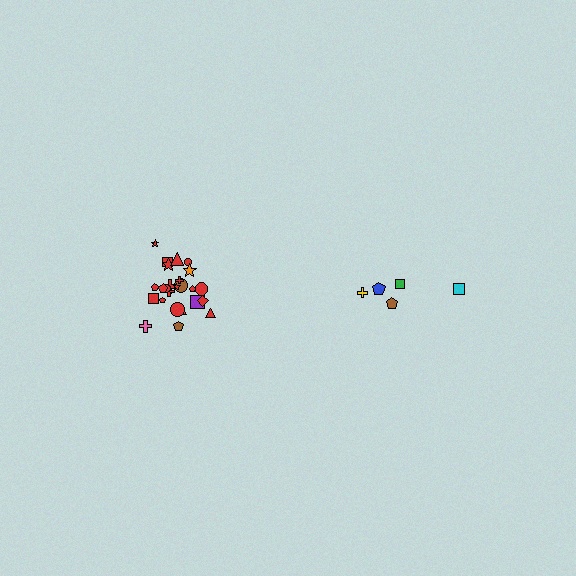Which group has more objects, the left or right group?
The left group.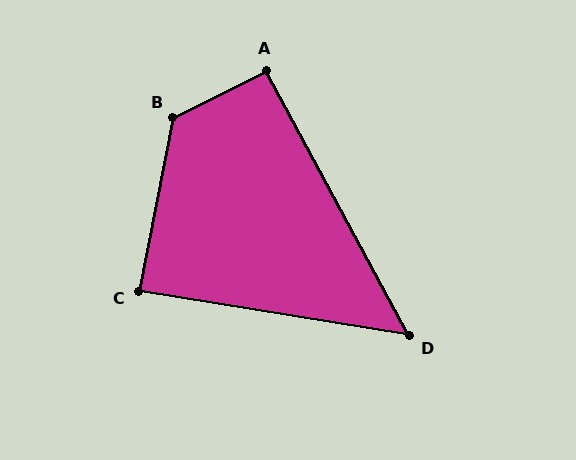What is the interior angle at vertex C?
Approximately 88 degrees (approximately right).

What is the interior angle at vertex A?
Approximately 92 degrees (approximately right).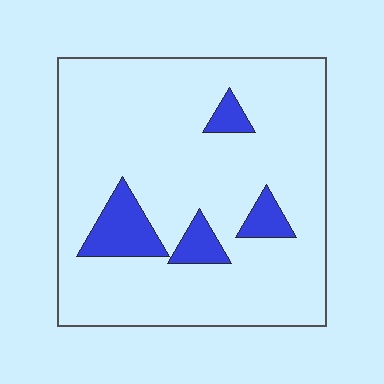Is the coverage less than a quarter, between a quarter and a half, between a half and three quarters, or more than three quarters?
Less than a quarter.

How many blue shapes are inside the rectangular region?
4.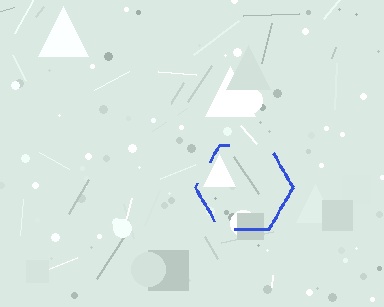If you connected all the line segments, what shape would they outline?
They would outline a hexagon.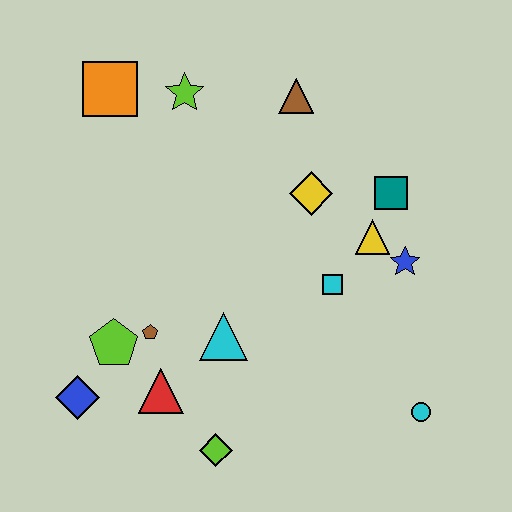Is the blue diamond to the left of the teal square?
Yes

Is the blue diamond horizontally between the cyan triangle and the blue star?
No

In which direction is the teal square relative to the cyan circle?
The teal square is above the cyan circle.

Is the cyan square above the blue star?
No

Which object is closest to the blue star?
The yellow triangle is closest to the blue star.